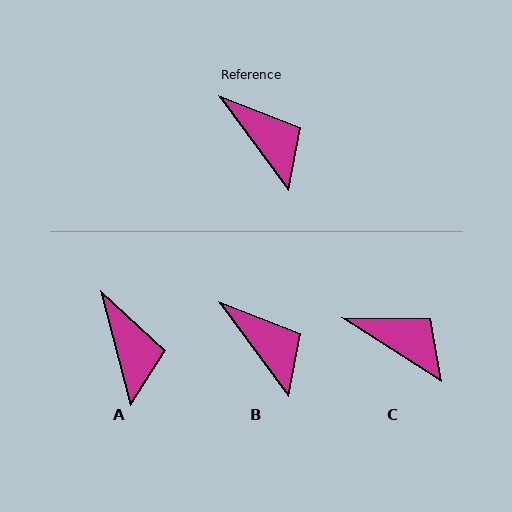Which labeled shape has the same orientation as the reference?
B.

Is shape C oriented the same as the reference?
No, it is off by about 21 degrees.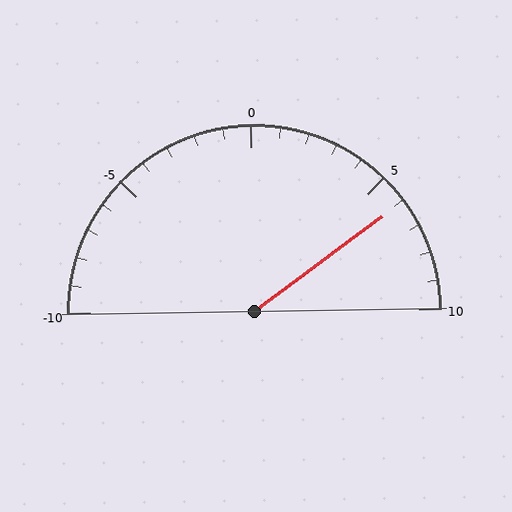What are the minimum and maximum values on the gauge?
The gauge ranges from -10 to 10.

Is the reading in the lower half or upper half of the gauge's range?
The reading is in the upper half of the range (-10 to 10).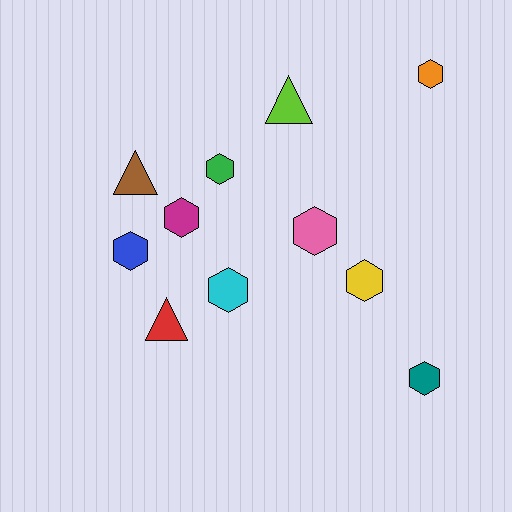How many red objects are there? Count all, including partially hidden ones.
There is 1 red object.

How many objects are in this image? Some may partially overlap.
There are 11 objects.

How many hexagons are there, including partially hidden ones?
There are 8 hexagons.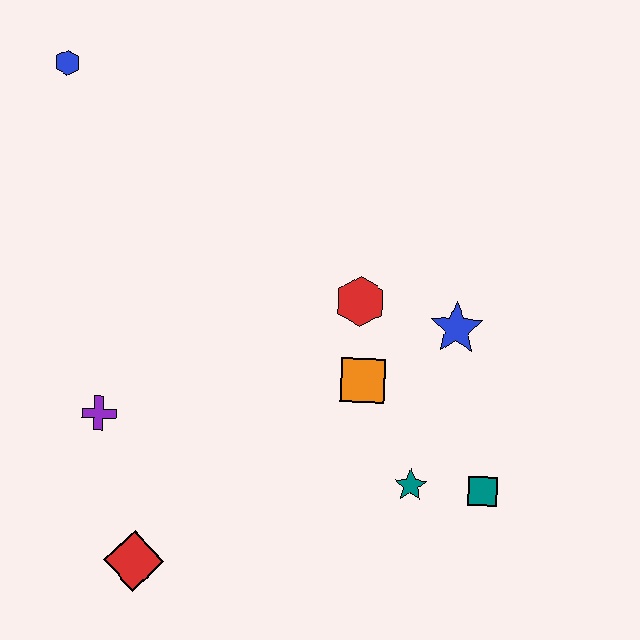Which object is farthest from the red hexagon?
The blue hexagon is farthest from the red hexagon.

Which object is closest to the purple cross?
The red diamond is closest to the purple cross.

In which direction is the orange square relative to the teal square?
The orange square is to the left of the teal square.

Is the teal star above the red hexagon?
No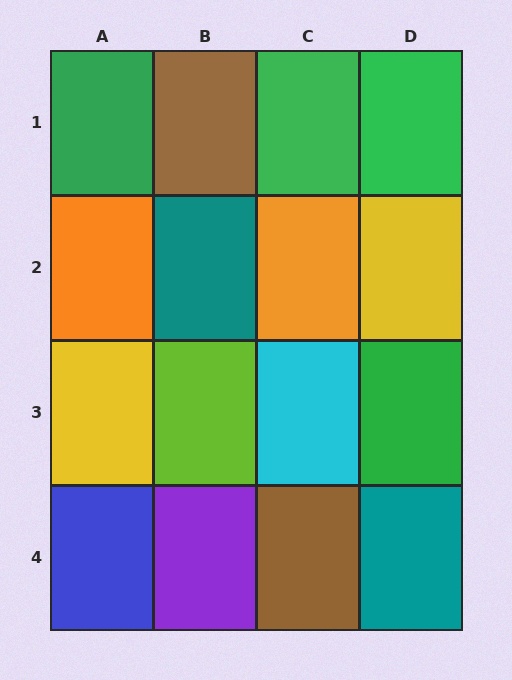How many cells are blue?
1 cell is blue.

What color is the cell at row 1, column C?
Green.